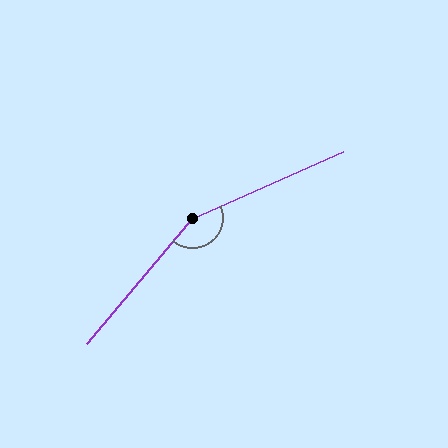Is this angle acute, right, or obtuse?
It is obtuse.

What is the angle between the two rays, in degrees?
Approximately 154 degrees.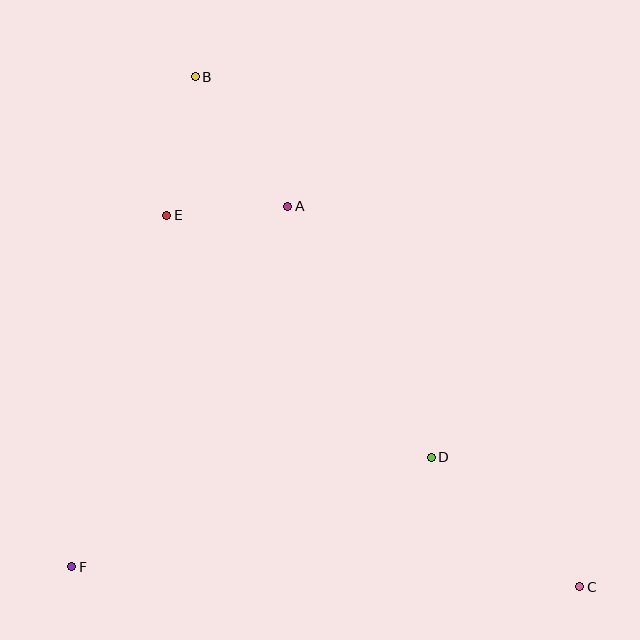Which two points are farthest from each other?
Points B and C are farthest from each other.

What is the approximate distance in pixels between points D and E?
The distance between D and E is approximately 358 pixels.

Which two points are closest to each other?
Points A and E are closest to each other.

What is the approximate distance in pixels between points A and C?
The distance between A and C is approximately 480 pixels.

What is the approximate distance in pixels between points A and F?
The distance between A and F is approximately 420 pixels.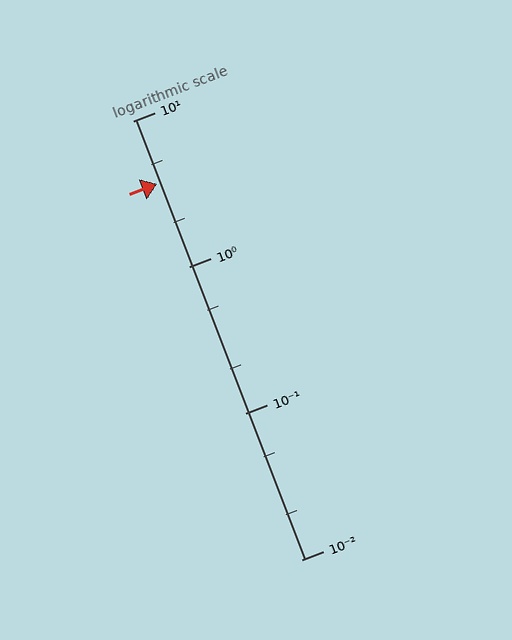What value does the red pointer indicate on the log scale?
The pointer indicates approximately 3.7.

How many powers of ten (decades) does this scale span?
The scale spans 3 decades, from 0.01 to 10.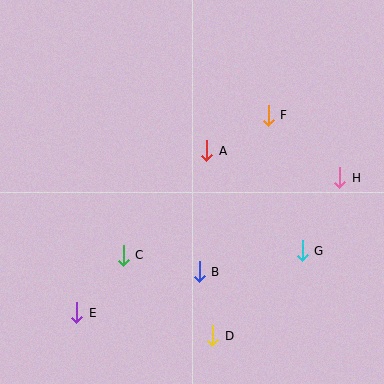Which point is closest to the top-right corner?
Point F is closest to the top-right corner.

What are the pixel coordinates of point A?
Point A is at (207, 151).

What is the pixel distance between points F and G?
The distance between F and G is 140 pixels.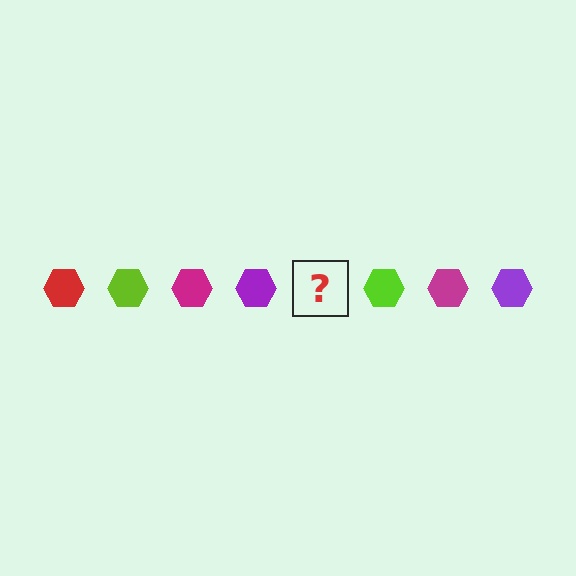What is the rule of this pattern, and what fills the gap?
The rule is that the pattern cycles through red, lime, magenta, purple hexagons. The gap should be filled with a red hexagon.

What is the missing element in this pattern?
The missing element is a red hexagon.